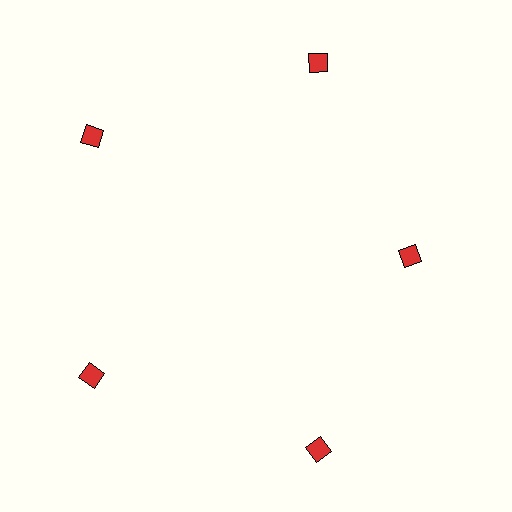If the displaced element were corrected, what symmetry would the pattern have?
It would have 5-fold rotational symmetry — the pattern would map onto itself every 72 degrees.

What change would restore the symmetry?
The symmetry would be restored by moving it outward, back onto the ring so that all 5 squares sit at equal angles and equal distance from the center.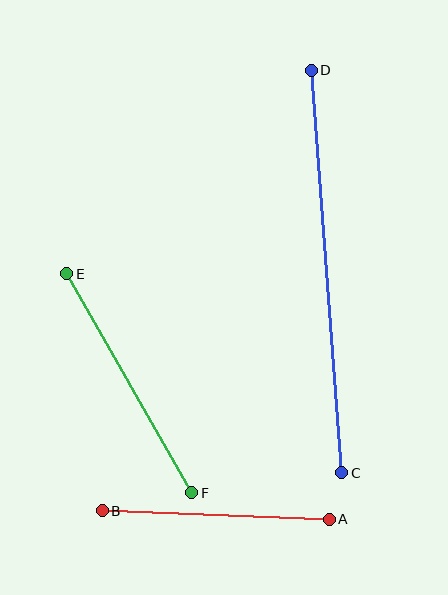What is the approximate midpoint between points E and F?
The midpoint is at approximately (129, 383) pixels.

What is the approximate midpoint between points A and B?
The midpoint is at approximately (216, 515) pixels.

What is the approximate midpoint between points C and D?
The midpoint is at approximately (326, 272) pixels.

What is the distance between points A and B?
The distance is approximately 227 pixels.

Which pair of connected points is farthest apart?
Points C and D are farthest apart.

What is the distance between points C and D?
The distance is approximately 404 pixels.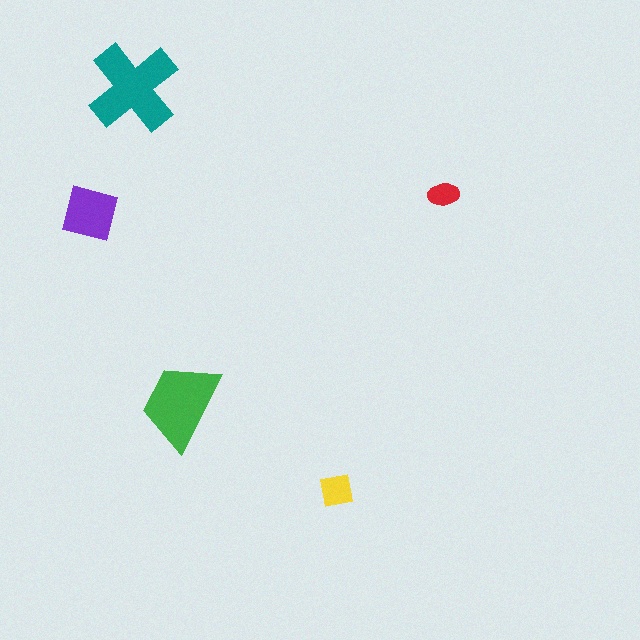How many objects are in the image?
There are 5 objects in the image.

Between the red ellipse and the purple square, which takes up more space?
The purple square.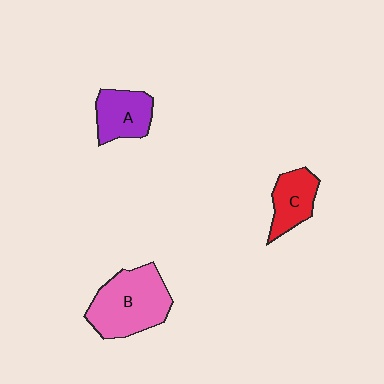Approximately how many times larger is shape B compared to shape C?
Approximately 1.9 times.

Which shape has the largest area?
Shape B (pink).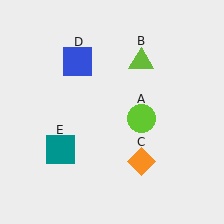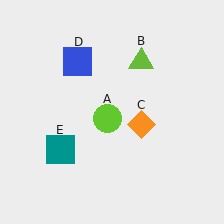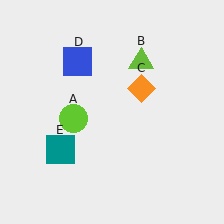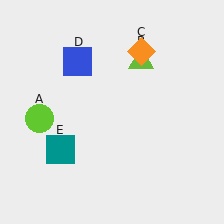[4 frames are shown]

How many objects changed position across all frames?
2 objects changed position: lime circle (object A), orange diamond (object C).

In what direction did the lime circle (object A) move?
The lime circle (object A) moved left.